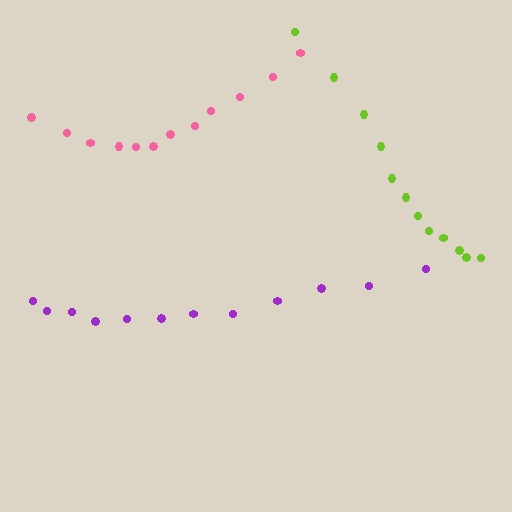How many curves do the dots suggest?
There are 3 distinct paths.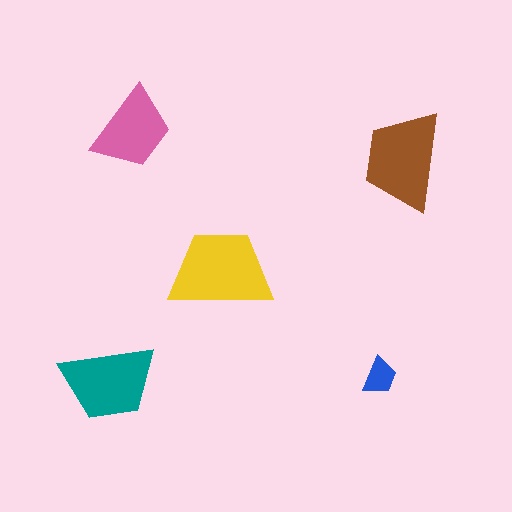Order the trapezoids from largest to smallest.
the yellow one, the brown one, the teal one, the pink one, the blue one.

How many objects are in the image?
There are 5 objects in the image.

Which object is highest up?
The pink trapezoid is topmost.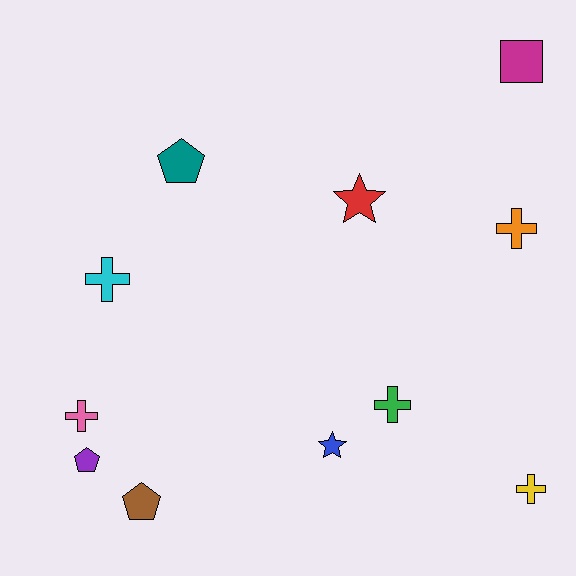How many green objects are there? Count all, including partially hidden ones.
There is 1 green object.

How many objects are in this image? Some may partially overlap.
There are 11 objects.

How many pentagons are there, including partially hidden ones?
There are 3 pentagons.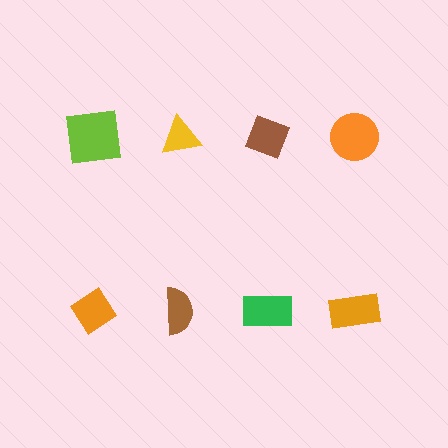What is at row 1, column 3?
A brown diamond.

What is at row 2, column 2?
A brown semicircle.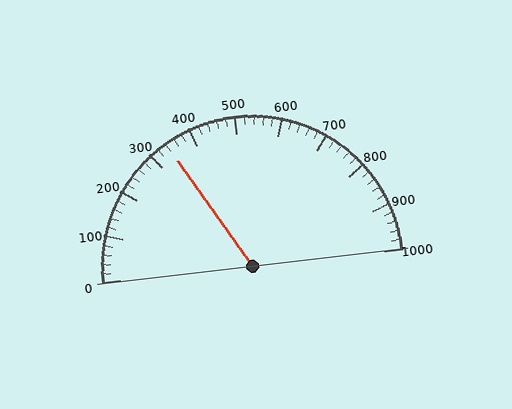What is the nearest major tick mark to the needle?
The nearest major tick mark is 300.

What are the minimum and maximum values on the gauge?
The gauge ranges from 0 to 1000.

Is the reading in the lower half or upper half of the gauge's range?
The reading is in the lower half of the range (0 to 1000).